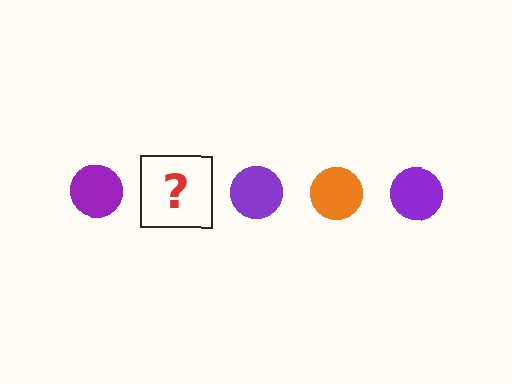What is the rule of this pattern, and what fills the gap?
The rule is that the pattern cycles through purple, orange circles. The gap should be filled with an orange circle.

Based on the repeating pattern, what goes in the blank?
The blank should be an orange circle.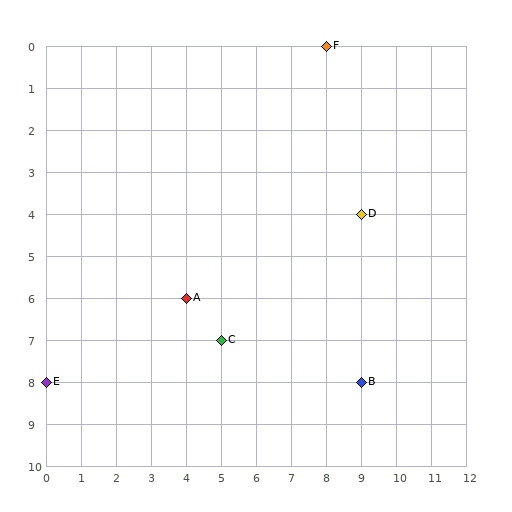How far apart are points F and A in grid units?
Points F and A are 4 columns and 6 rows apart (about 7.2 grid units diagonally).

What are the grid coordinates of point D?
Point D is at grid coordinates (9, 4).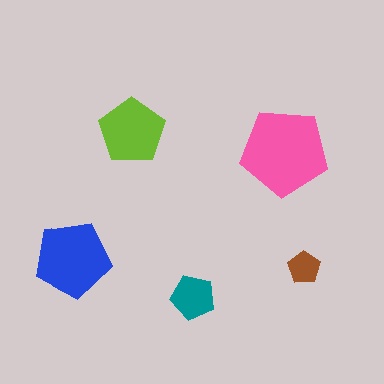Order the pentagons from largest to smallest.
the pink one, the blue one, the lime one, the teal one, the brown one.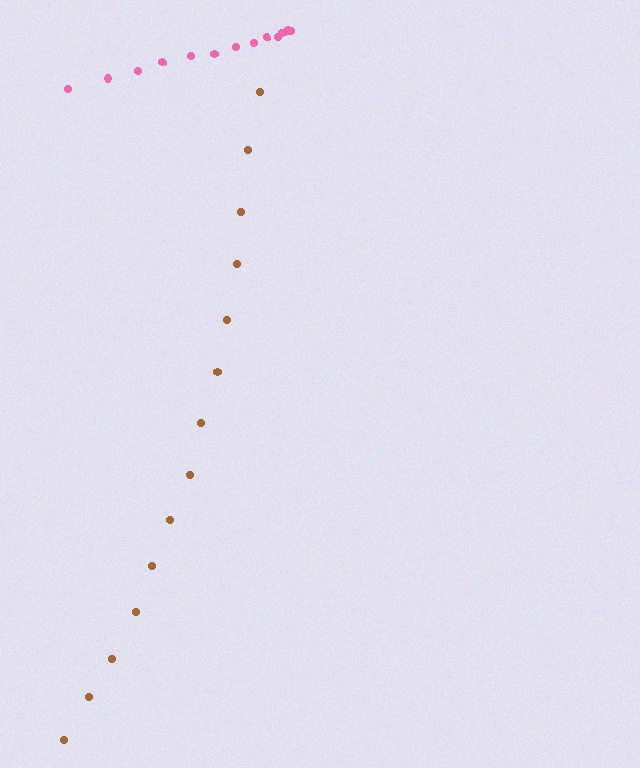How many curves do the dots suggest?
There are 2 distinct paths.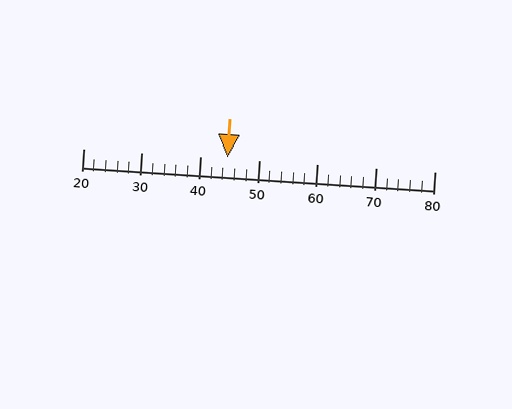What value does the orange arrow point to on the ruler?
The orange arrow points to approximately 45.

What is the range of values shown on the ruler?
The ruler shows values from 20 to 80.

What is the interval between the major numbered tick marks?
The major tick marks are spaced 10 units apart.